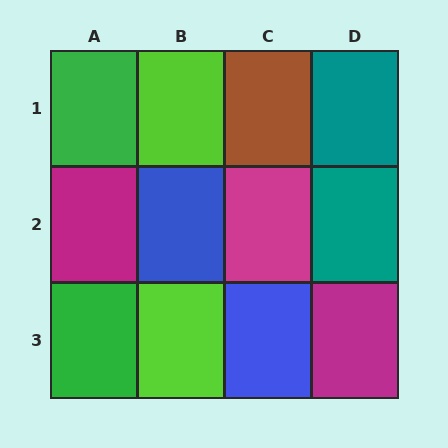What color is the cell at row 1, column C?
Brown.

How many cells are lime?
2 cells are lime.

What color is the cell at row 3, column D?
Magenta.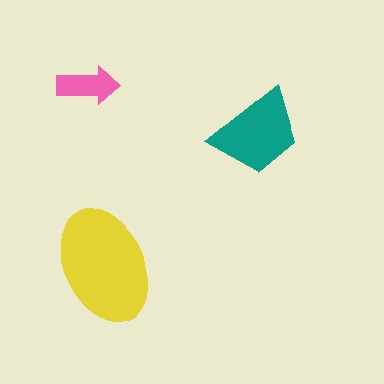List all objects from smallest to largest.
The pink arrow, the teal trapezoid, the yellow ellipse.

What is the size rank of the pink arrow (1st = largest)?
3rd.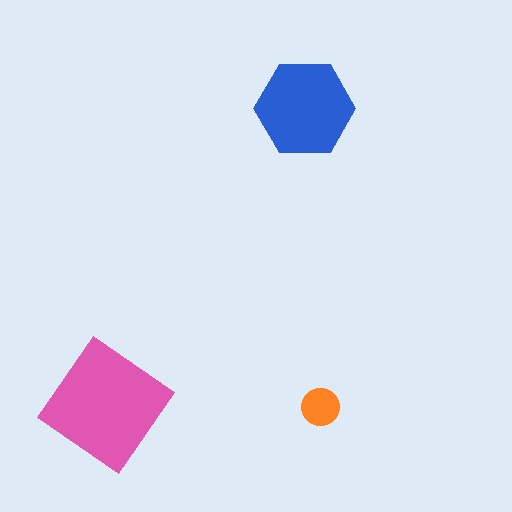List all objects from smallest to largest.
The orange circle, the blue hexagon, the pink diamond.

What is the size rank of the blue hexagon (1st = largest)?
2nd.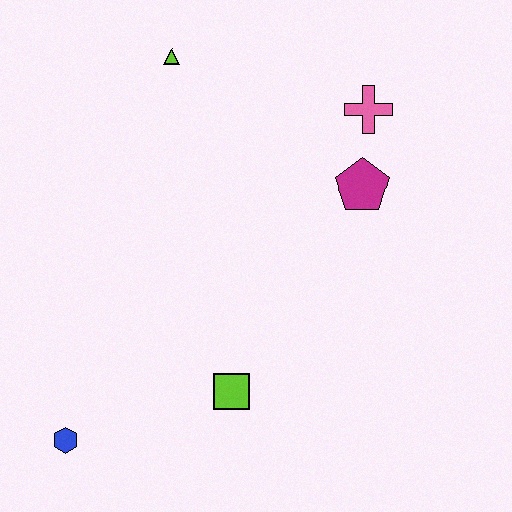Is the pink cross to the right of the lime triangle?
Yes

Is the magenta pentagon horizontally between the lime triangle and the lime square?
No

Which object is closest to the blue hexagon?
The lime square is closest to the blue hexagon.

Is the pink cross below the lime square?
No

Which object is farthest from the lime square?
The lime triangle is farthest from the lime square.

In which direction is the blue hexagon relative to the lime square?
The blue hexagon is to the left of the lime square.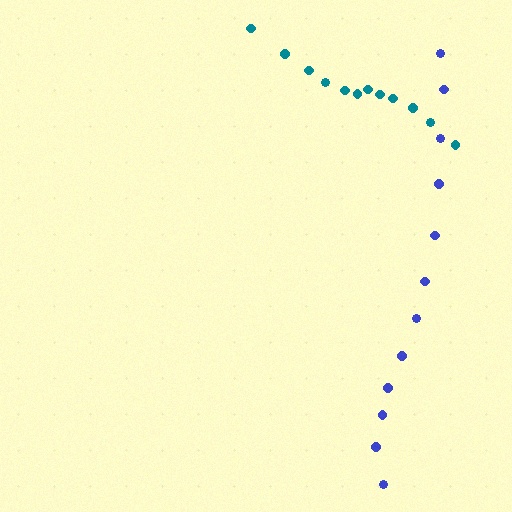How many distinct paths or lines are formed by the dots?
There are 2 distinct paths.